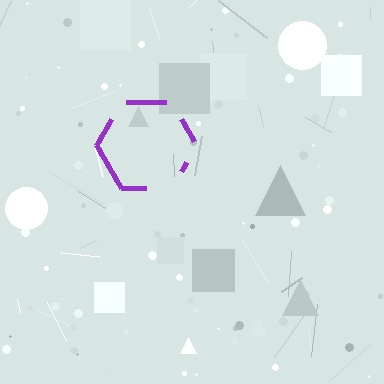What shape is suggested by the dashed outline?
The dashed outline suggests a hexagon.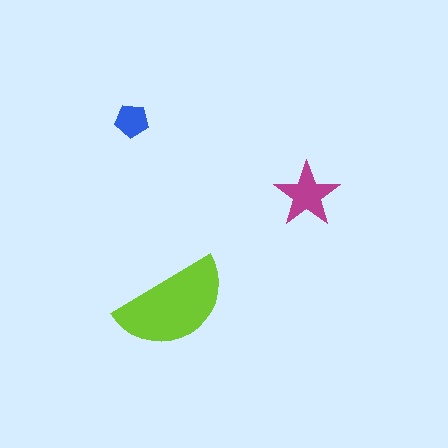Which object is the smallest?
The blue pentagon.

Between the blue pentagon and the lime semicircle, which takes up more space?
The lime semicircle.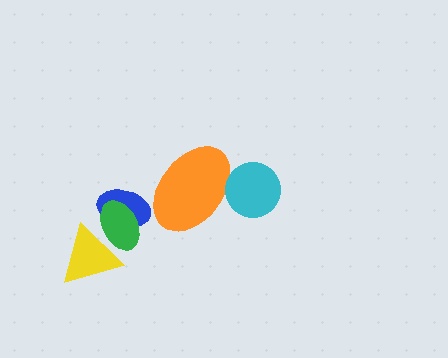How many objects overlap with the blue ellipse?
1 object overlaps with the blue ellipse.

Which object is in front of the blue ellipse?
The green ellipse is in front of the blue ellipse.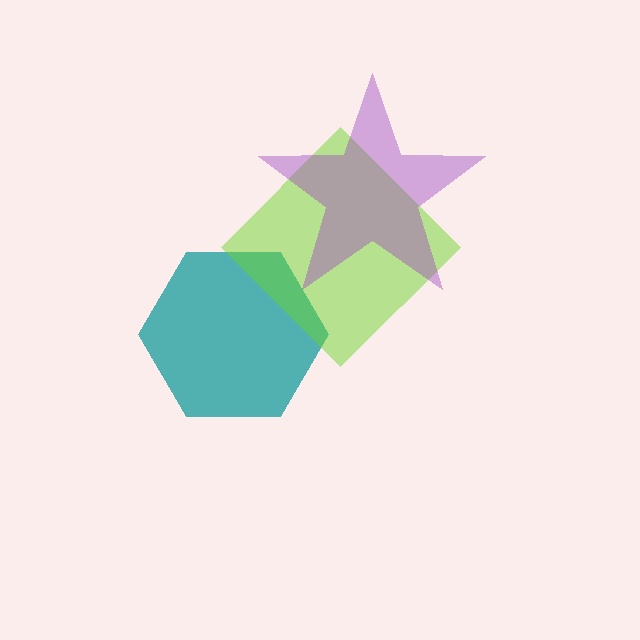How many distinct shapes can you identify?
There are 3 distinct shapes: a teal hexagon, a lime diamond, a purple star.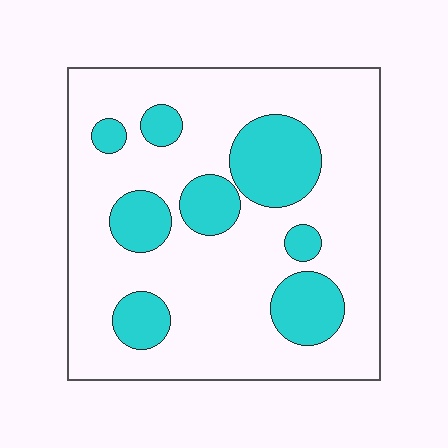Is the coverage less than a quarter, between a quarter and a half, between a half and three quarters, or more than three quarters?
Less than a quarter.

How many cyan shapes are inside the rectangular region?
8.